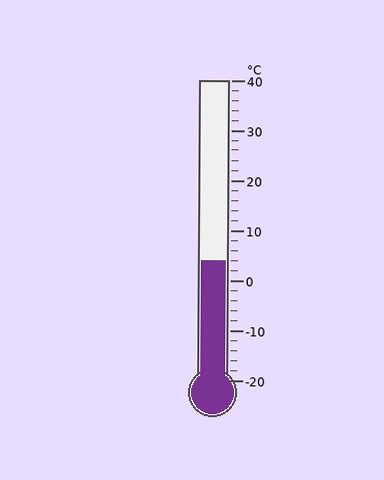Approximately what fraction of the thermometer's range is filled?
The thermometer is filled to approximately 40% of its range.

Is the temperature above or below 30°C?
The temperature is below 30°C.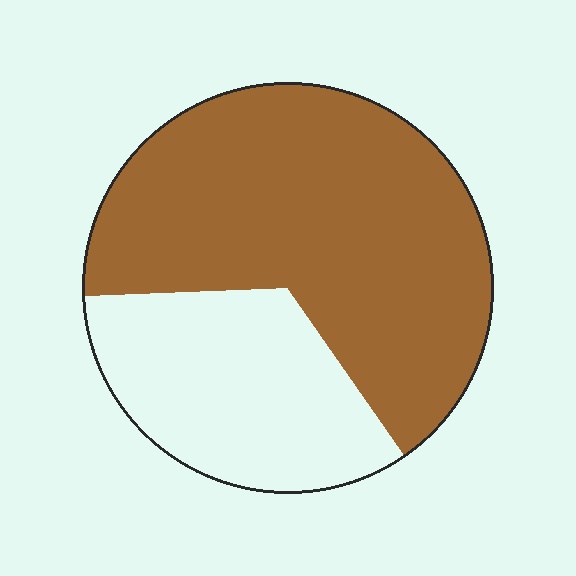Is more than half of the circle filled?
Yes.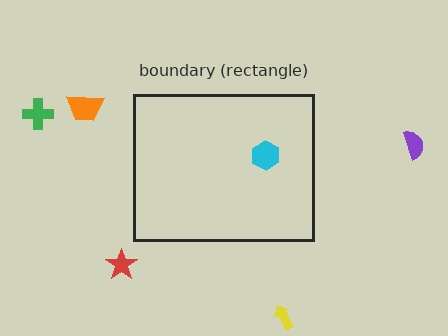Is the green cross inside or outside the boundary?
Outside.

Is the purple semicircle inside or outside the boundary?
Outside.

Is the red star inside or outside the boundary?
Outside.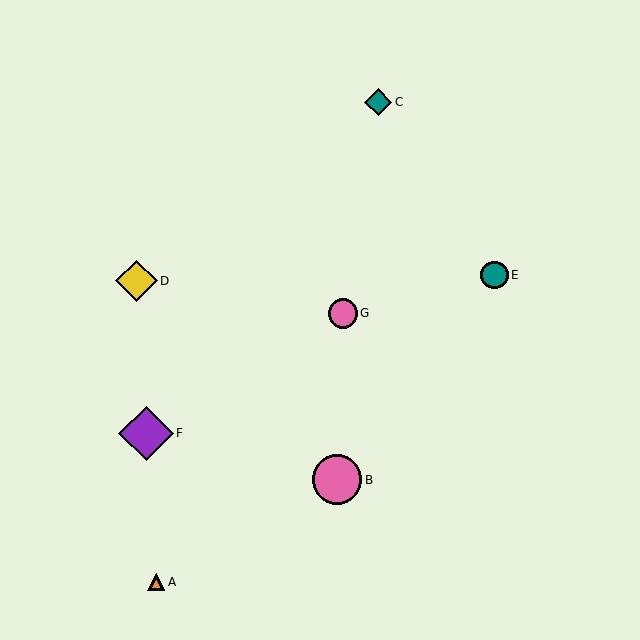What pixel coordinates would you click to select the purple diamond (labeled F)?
Click at (146, 433) to select the purple diamond F.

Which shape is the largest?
The purple diamond (labeled F) is the largest.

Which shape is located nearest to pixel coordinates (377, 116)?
The teal diamond (labeled C) at (378, 102) is nearest to that location.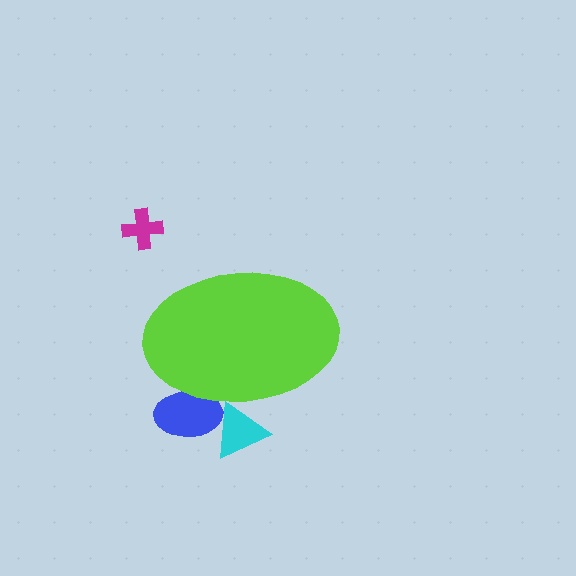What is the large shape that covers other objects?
A lime ellipse.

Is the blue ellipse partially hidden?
Yes, the blue ellipse is partially hidden behind the lime ellipse.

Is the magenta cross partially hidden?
No, the magenta cross is fully visible.